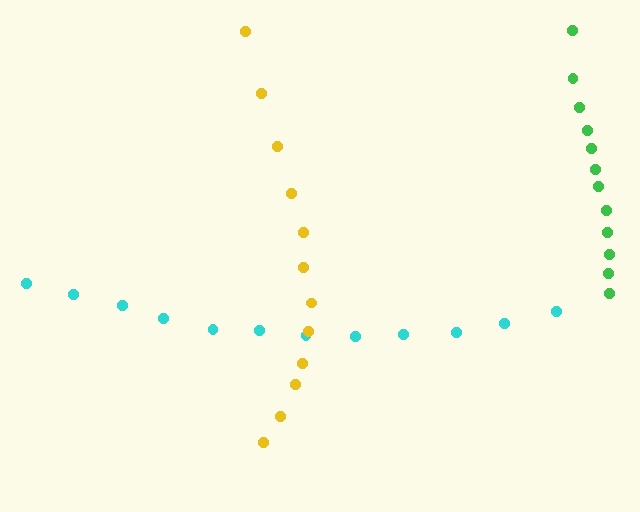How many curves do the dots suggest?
There are 3 distinct paths.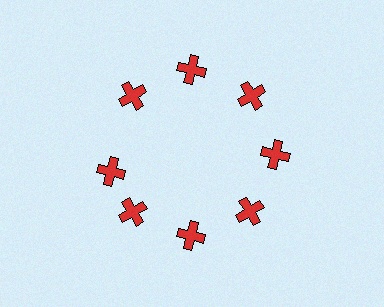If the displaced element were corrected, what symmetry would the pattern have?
It would have 8-fold rotational symmetry — the pattern would map onto itself every 45 degrees.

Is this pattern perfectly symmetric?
No. The 8 red crosses are arranged in a ring, but one element near the 9 o'clock position is rotated out of alignment along the ring, breaking the 8-fold rotational symmetry.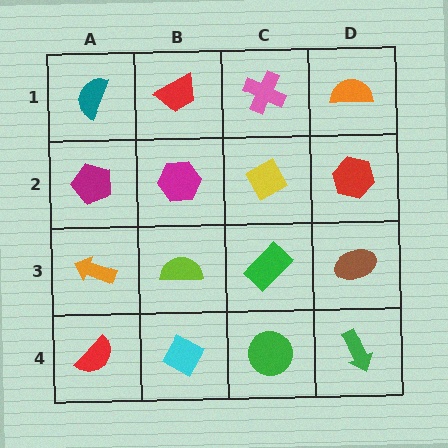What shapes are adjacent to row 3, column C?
A yellow diamond (row 2, column C), a green circle (row 4, column C), a lime semicircle (row 3, column B), a brown ellipse (row 3, column D).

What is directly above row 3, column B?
A magenta hexagon.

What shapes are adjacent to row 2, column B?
A red trapezoid (row 1, column B), a lime semicircle (row 3, column B), a magenta pentagon (row 2, column A), a yellow diamond (row 2, column C).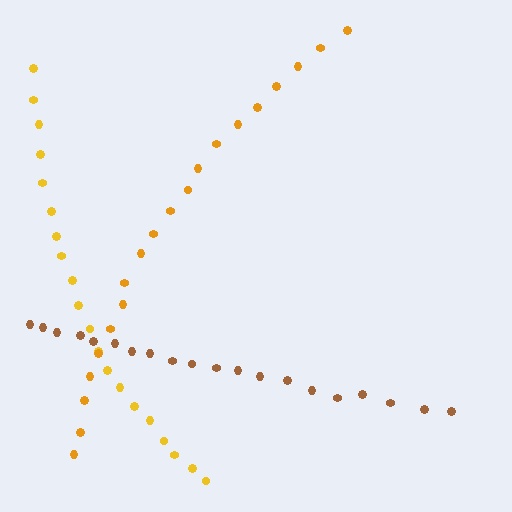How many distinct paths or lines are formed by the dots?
There are 3 distinct paths.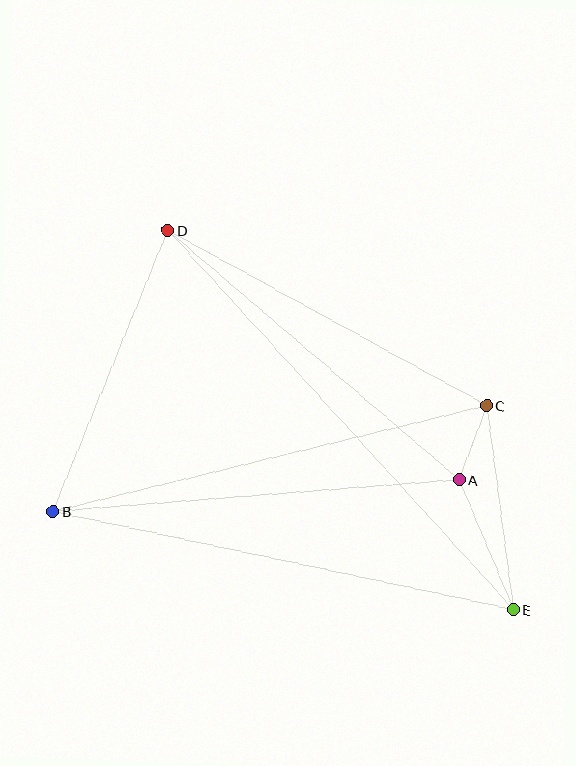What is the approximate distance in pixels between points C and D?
The distance between C and D is approximately 364 pixels.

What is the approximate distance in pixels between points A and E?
The distance between A and E is approximately 141 pixels.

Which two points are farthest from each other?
Points D and E are farthest from each other.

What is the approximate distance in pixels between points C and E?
The distance between C and E is approximately 206 pixels.